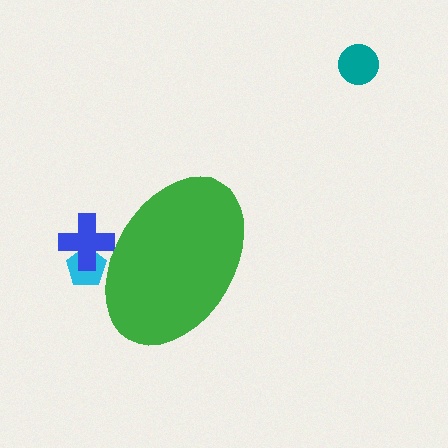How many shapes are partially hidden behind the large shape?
2 shapes are partially hidden.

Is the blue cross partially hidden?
Yes, the blue cross is partially hidden behind the green ellipse.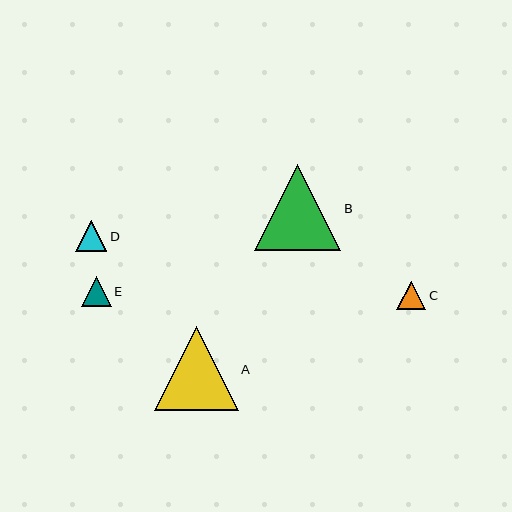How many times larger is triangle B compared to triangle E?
Triangle B is approximately 2.8 times the size of triangle E.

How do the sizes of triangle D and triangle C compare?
Triangle D and triangle C are approximately the same size.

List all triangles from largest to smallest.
From largest to smallest: B, A, D, E, C.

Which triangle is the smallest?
Triangle C is the smallest with a size of approximately 29 pixels.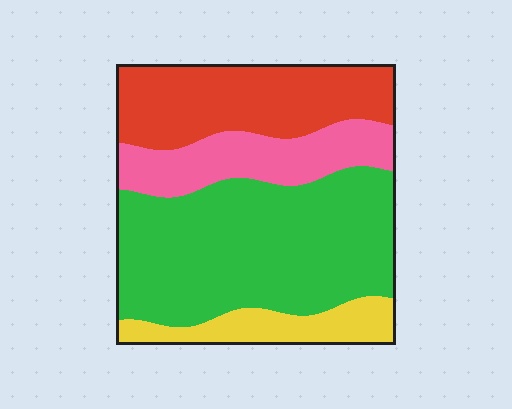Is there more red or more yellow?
Red.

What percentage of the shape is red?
Red takes up about one quarter (1/4) of the shape.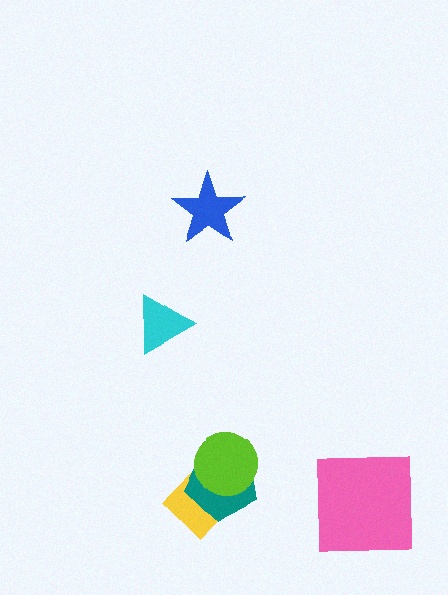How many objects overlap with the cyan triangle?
0 objects overlap with the cyan triangle.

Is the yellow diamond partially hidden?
Yes, it is partially covered by another shape.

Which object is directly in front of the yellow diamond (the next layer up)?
The teal pentagon is directly in front of the yellow diamond.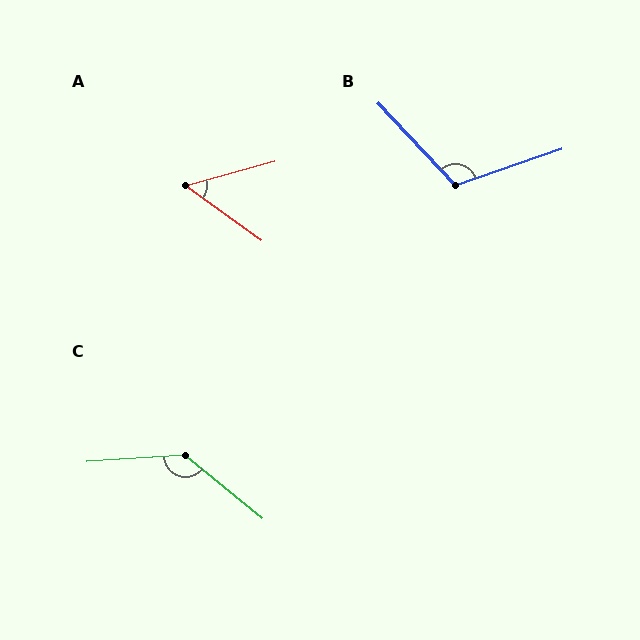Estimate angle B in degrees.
Approximately 114 degrees.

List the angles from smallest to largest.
A (51°), B (114°), C (137°).